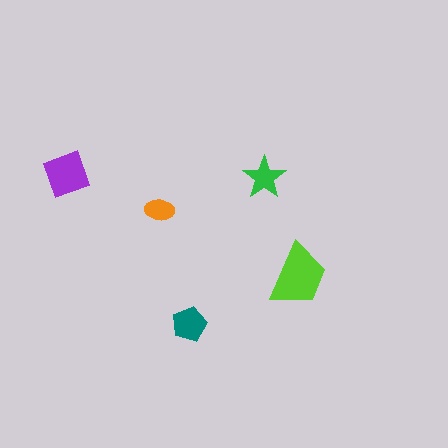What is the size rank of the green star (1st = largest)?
4th.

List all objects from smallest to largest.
The orange ellipse, the green star, the teal pentagon, the purple square, the lime trapezoid.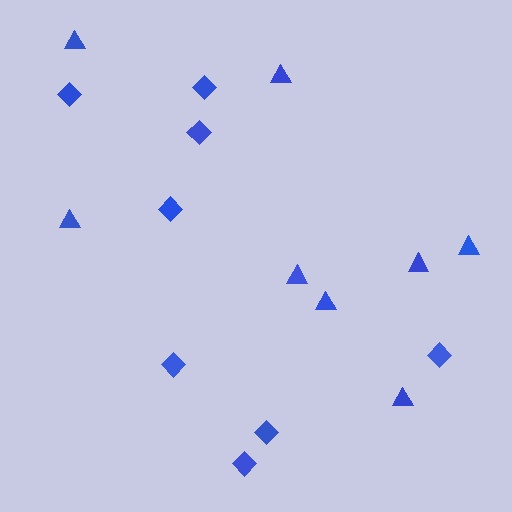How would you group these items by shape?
There are 2 groups: one group of diamonds (8) and one group of triangles (8).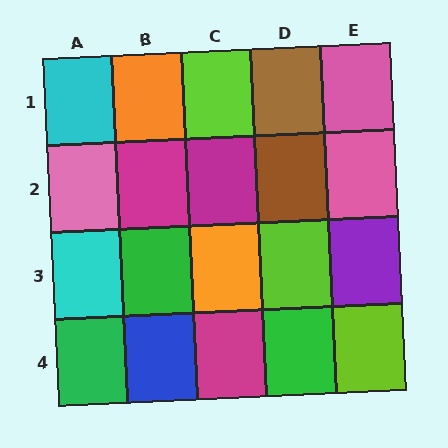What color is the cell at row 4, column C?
Magenta.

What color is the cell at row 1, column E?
Pink.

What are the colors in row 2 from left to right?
Pink, magenta, magenta, brown, pink.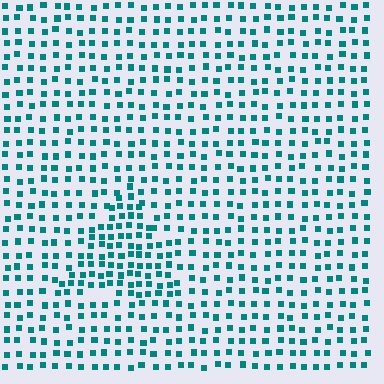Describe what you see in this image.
The image contains small teal elements arranged at two different densities. A triangle-shaped region is visible where the elements are more densely packed than the surrounding area.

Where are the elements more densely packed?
The elements are more densely packed inside the triangle boundary.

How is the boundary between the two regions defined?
The boundary is defined by a change in element density (approximately 1.7x ratio). All elements are the same color, size, and shape.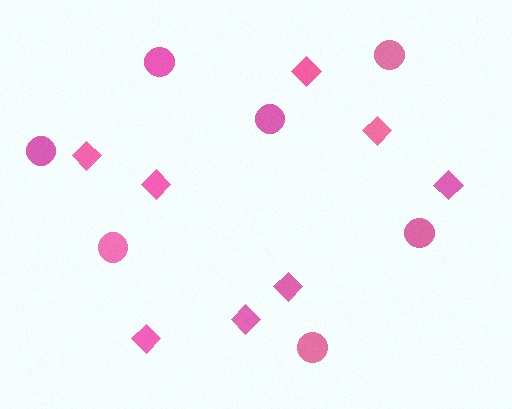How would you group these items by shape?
There are 2 groups: one group of diamonds (8) and one group of circles (7).